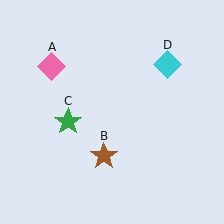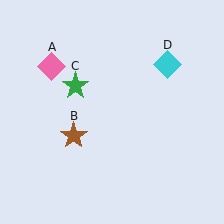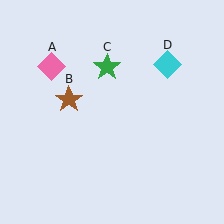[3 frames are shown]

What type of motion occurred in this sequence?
The brown star (object B), green star (object C) rotated clockwise around the center of the scene.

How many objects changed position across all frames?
2 objects changed position: brown star (object B), green star (object C).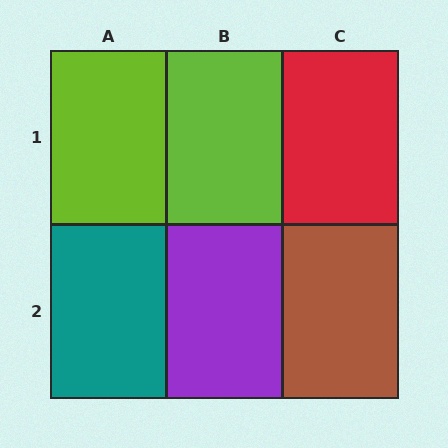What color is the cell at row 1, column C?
Red.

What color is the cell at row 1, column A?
Lime.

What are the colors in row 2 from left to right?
Teal, purple, brown.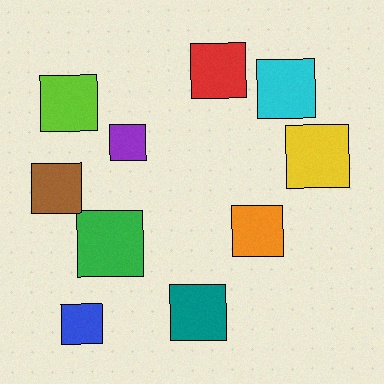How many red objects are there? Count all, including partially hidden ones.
There is 1 red object.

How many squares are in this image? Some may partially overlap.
There are 10 squares.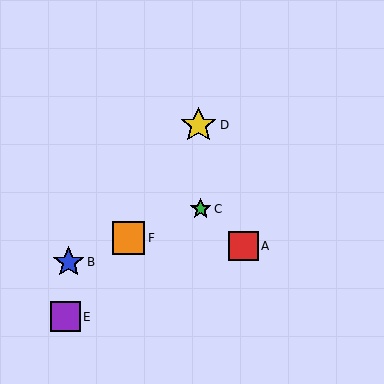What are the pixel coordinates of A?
Object A is at (243, 246).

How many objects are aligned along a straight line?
3 objects (B, C, F) are aligned along a straight line.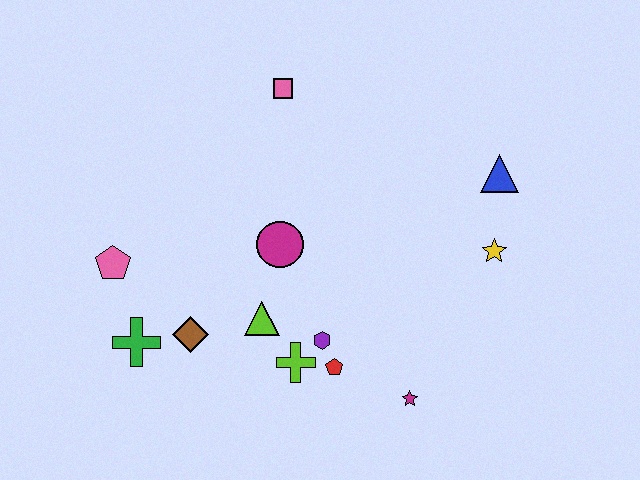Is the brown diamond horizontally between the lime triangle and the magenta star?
No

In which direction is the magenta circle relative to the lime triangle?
The magenta circle is above the lime triangle.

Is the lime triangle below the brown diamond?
No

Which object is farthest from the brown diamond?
The blue triangle is farthest from the brown diamond.